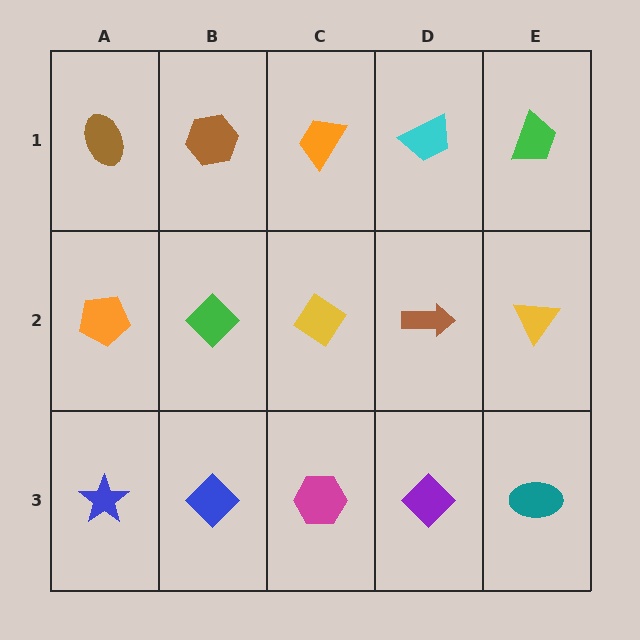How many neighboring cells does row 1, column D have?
3.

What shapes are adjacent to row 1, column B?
A green diamond (row 2, column B), a brown ellipse (row 1, column A), an orange trapezoid (row 1, column C).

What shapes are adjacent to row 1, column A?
An orange pentagon (row 2, column A), a brown hexagon (row 1, column B).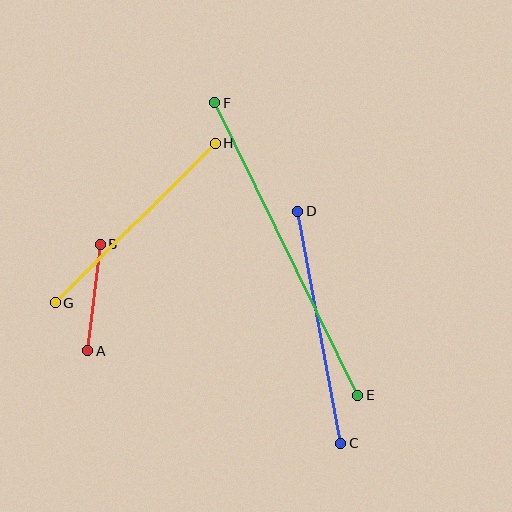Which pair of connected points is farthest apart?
Points E and F are farthest apart.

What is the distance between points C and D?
The distance is approximately 236 pixels.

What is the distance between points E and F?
The distance is approximately 326 pixels.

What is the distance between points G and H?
The distance is approximately 225 pixels.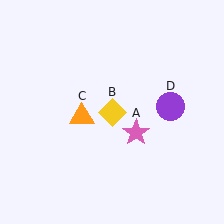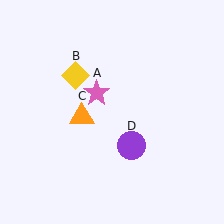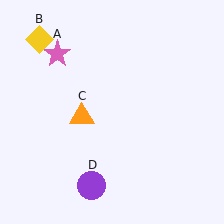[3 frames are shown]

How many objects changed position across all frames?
3 objects changed position: pink star (object A), yellow diamond (object B), purple circle (object D).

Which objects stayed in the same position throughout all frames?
Orange triangle (object C) remained stationary.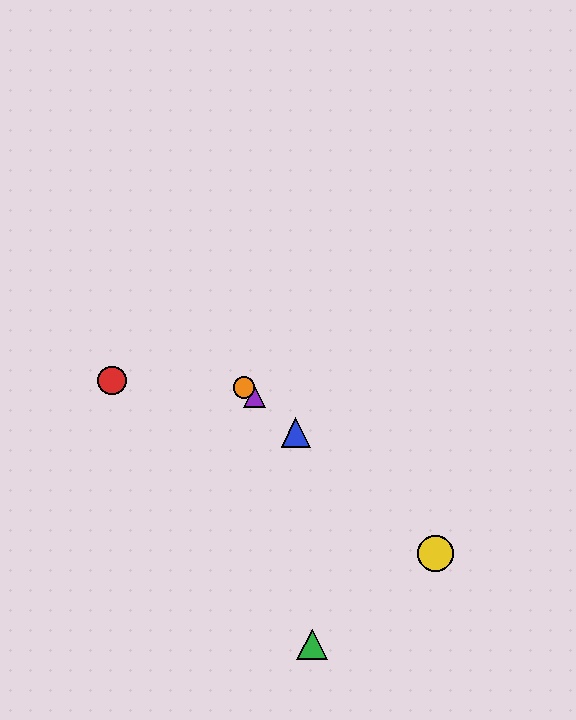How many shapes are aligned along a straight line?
4 shapes (the blue triangle, the yellow circle, the purple triangle, the orange circle) are aligned along a straight line.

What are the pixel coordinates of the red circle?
The red circle is at (112, 380).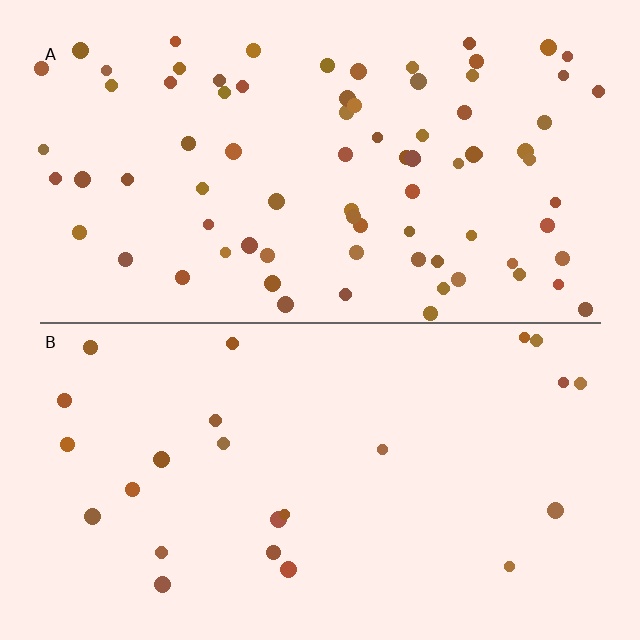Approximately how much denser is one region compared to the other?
Approximately 3.3× — region A over region B.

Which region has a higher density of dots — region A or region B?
A (the top).